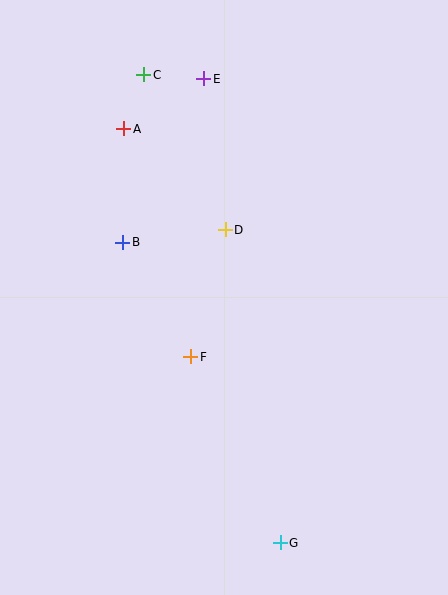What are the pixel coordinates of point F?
Point F is at (191, 357).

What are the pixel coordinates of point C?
Point C is at (144, 75).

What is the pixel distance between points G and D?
The distance between G and D is 318 pixels.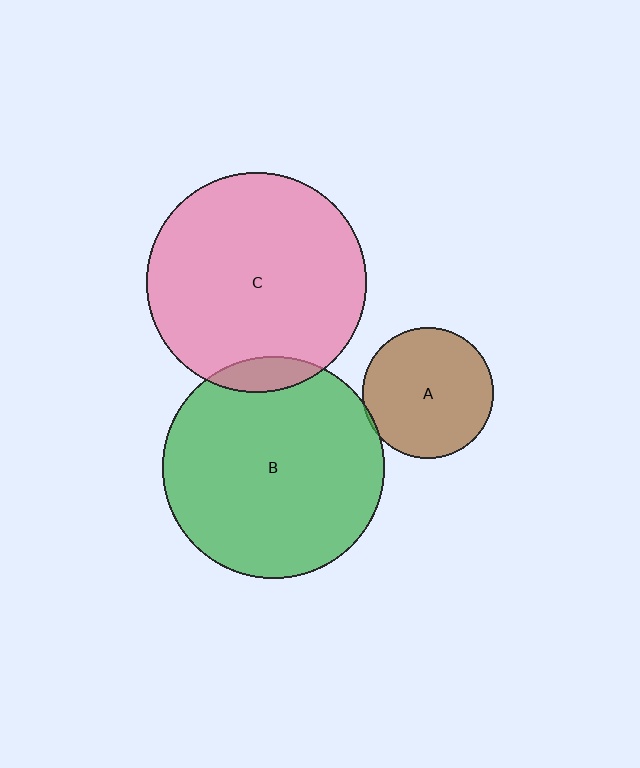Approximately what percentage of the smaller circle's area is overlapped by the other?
Approximately 10%.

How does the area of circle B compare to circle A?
Approximately 2.9 times.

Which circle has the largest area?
Circle B (green).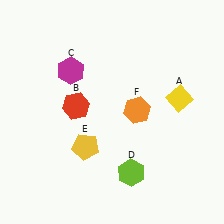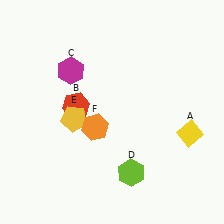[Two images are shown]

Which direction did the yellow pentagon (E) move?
The yellow pentagon (E) moved up.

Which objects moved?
The objects that moved are: the yellow diamond (A), the yellow pentagon (E), the orange hexagon (F).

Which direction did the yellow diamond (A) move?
The yellow diamond (A) moved down.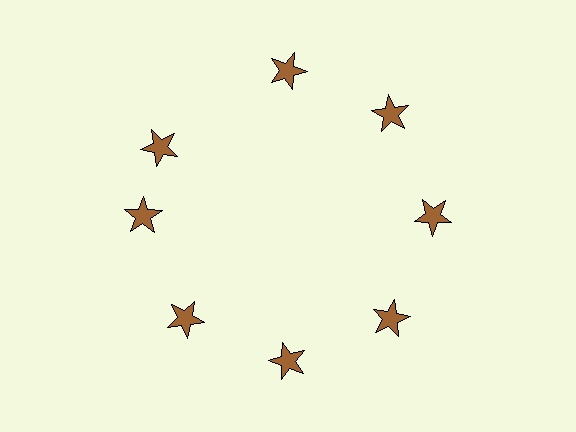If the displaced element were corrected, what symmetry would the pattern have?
It would have 8-fold rotational symmetry — the pattern would map onto itself every 45 degrees.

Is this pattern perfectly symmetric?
No. The 8 brown stars are arranged in a ring, but one element near the 10 o'clock position is rotated out of alignment along the ring, breaking the 8-fold rotational symmetry.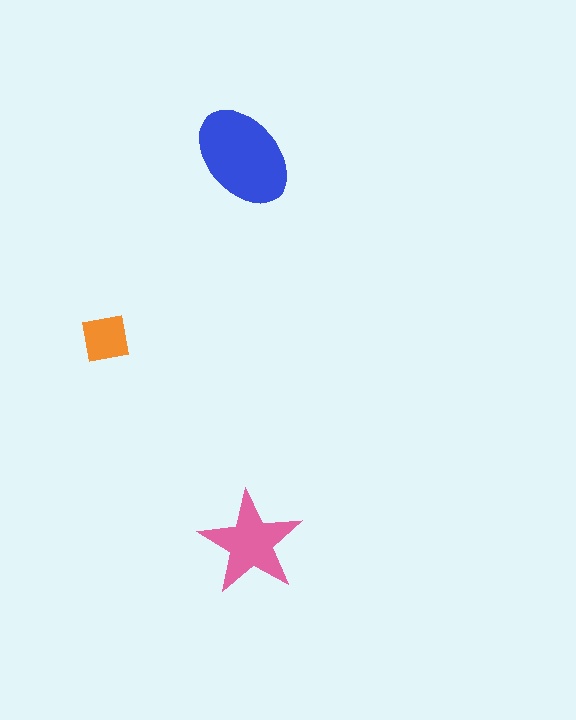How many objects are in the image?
There are 3 objects in the image.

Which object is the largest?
The blue ellipse.